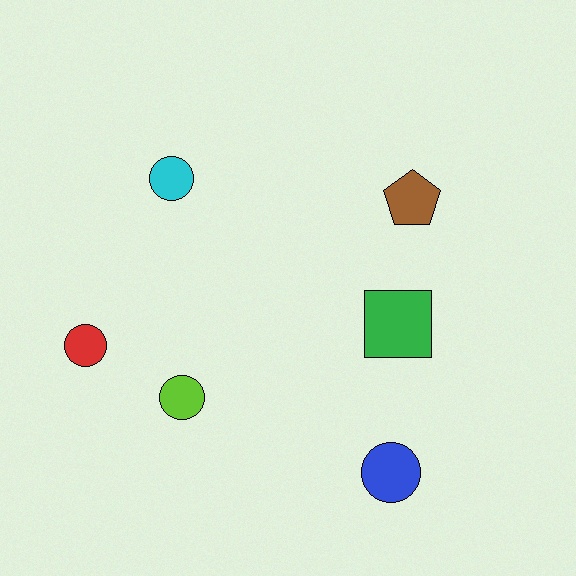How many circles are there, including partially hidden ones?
There are 4 circles.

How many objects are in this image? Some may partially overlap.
There are 6 objects.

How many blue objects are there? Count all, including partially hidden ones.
There is 1 blue object.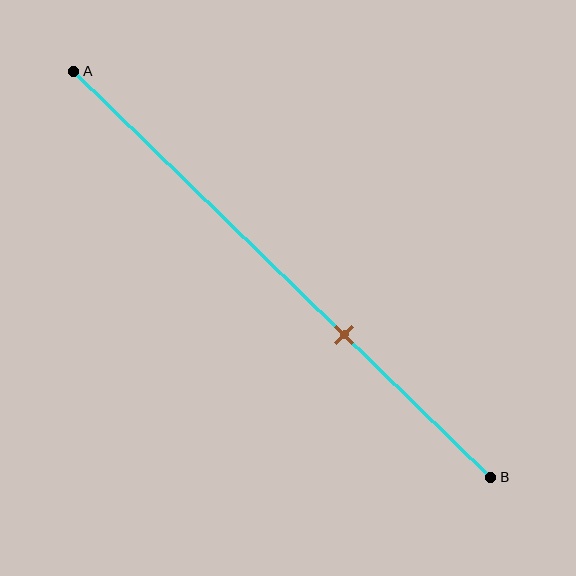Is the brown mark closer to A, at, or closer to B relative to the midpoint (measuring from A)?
The brown mark is closer to point B than the midpoint of segment AB.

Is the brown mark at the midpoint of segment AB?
No, the mark is at about 65% from A, not at the 50% midpoint.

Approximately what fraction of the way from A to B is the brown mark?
The brown mark is approximately 65% of the way from A to B.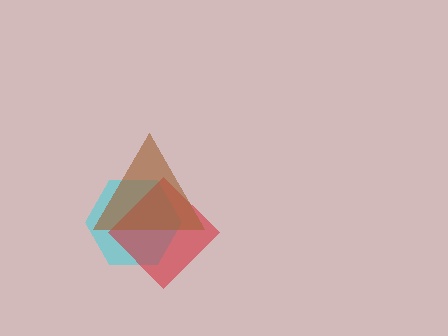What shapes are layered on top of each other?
The layered shapes are: a cyan hexagon, a red diamond, a brown triangle.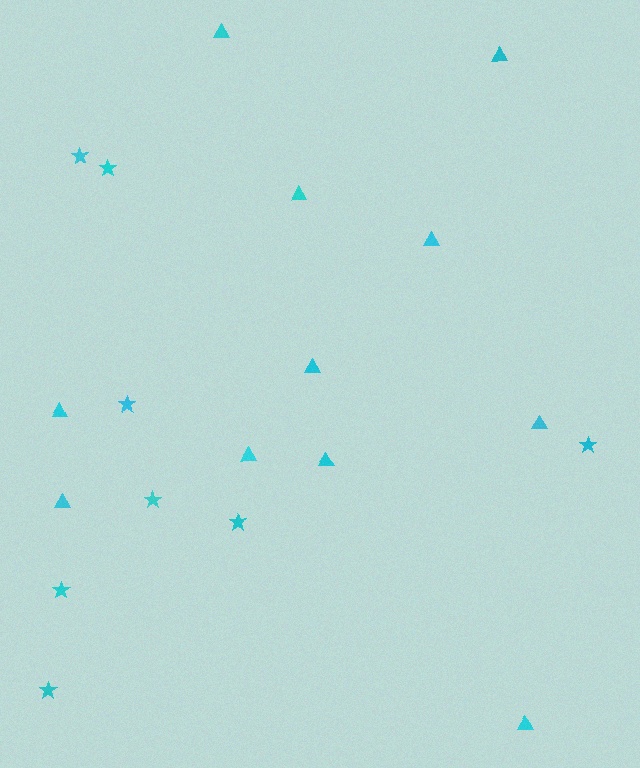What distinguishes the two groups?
There are 2 groups: one group of triangles (11) and one group of stars (8).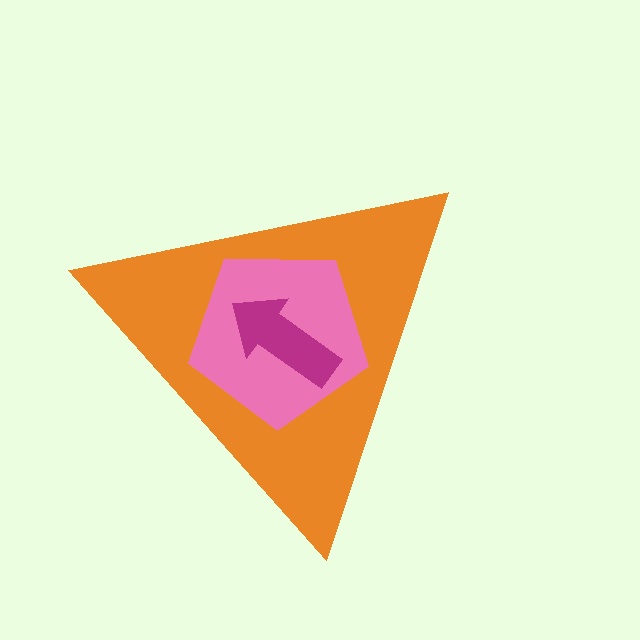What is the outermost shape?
The orange triangle.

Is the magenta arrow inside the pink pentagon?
Yes.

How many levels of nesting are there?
3.